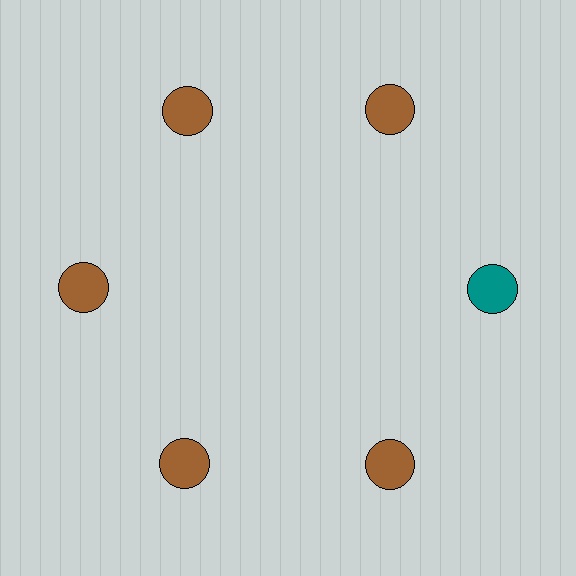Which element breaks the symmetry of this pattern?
The teal circle at roughly the 3 o'clock position breaks the symmetry. All other shapes are brown circles.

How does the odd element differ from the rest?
It has a different color: teal instead of brown.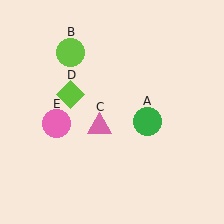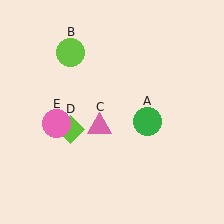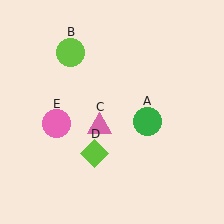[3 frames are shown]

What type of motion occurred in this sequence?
The lime diamond (object D) rotated counterclockwise around the center of the scene.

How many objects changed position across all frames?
1 object changed position: lime diamond (object D).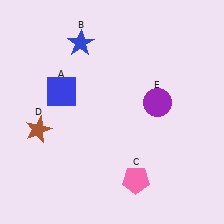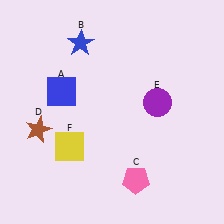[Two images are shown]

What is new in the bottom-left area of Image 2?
A yellow square (F) was added in the bottom-left area of Image 2.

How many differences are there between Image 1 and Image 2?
There is 1 difference between the two images.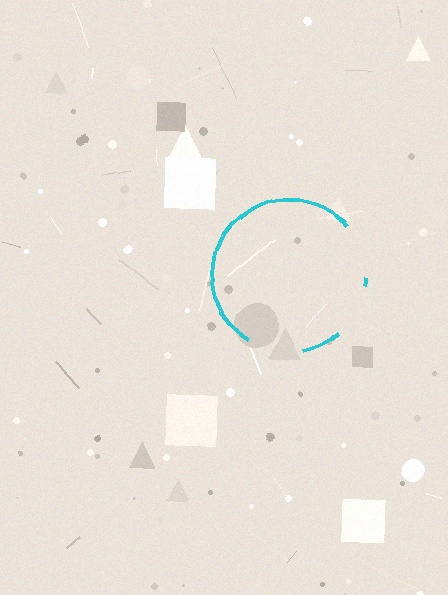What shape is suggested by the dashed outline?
The dashed outline suggests a circle.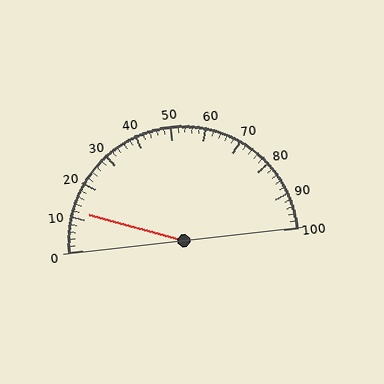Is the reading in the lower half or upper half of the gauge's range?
The reading is in the lower half of the range (0 to 100).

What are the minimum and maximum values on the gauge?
The gauge ranges from 0 to 100.